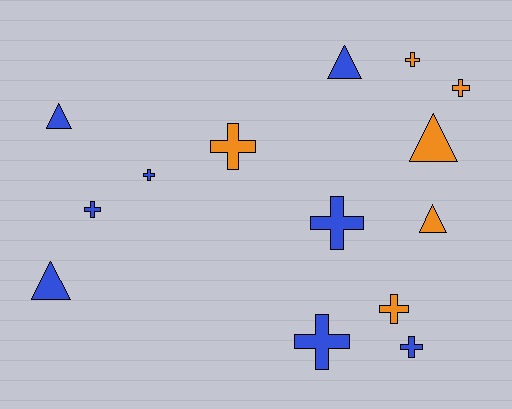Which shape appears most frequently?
Cross, with 9 objects.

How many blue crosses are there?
There are 5 blue crosses.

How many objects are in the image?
There are 14 objects.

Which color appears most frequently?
Blue, with 8 objects.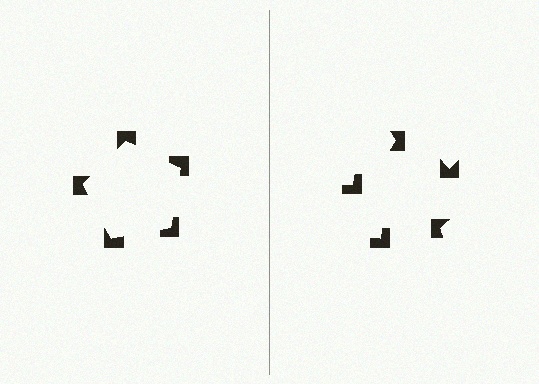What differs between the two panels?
The notched squares are positioned identically on both sides; only the wedge orientations differ. On the left they align to a pentagon; on the right they are misaligned.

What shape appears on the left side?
An illusory pentagon.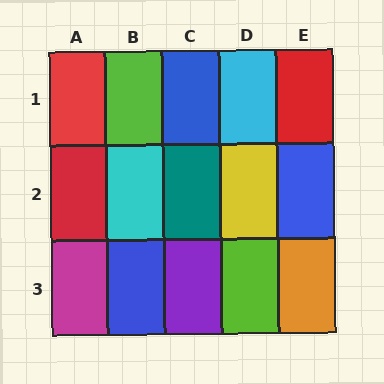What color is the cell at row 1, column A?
Red.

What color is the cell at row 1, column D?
Cyan.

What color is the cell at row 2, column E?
Blue.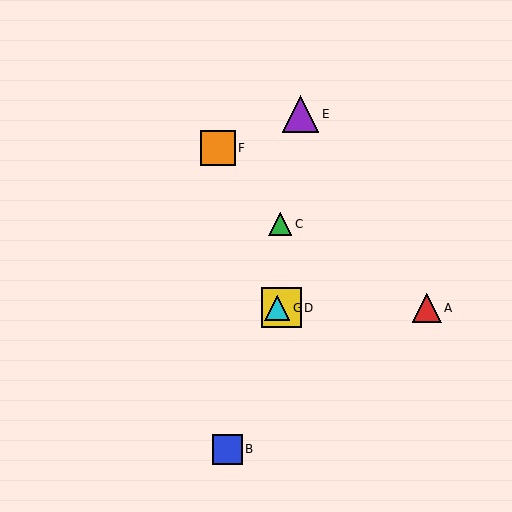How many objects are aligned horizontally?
3 objects (A, D, G) are aligned horizontally.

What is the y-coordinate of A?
Object A is at y≈308.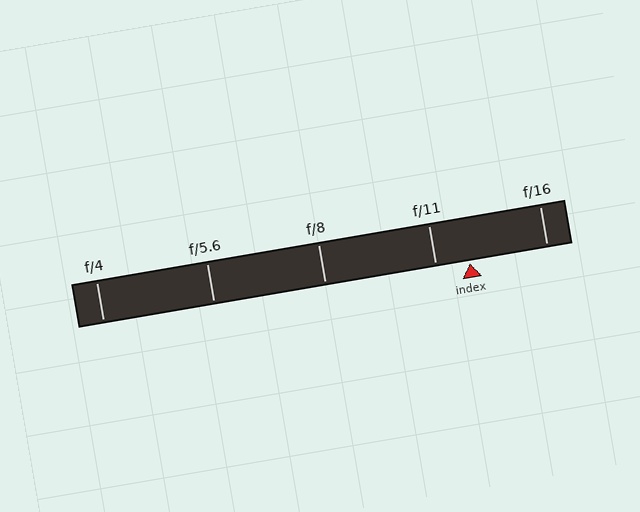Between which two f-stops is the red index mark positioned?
The index mark is between f/11 and f/16.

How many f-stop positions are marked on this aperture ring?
There are 5 f-stop positions marked.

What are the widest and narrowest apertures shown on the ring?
The widest aperture shown is f/4 and the narrowest is f/16.